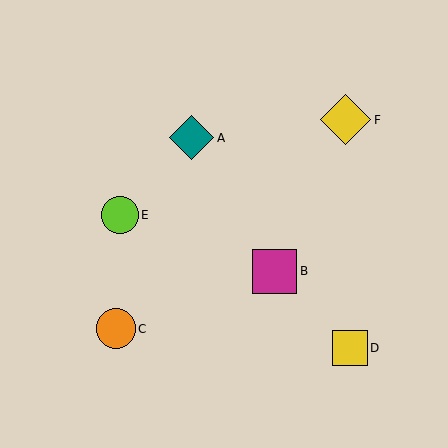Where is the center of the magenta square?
The center of the magenta square is at (275, 271).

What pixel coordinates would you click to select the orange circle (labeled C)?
Click at (116, 329) to select the orange circle C.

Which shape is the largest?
The yellow diamond (labeled F) is the largest.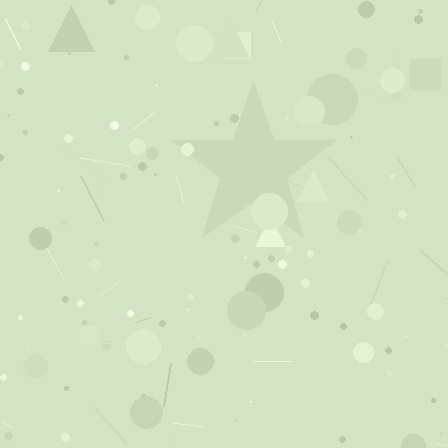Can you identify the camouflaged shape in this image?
The camouflaged shape is a star.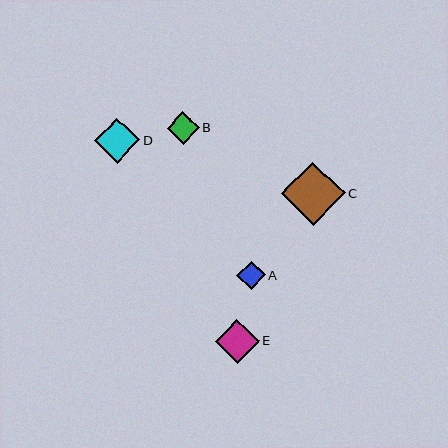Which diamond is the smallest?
Diamond A is the smallest with a size of approximately 29 pixels.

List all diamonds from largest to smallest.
From largest to smallest: C, D, E, B, A.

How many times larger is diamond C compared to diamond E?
Diamond C is approximately 1.4 times the size of diamond E.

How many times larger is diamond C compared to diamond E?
Diamond C is approximately 1.4 times the size of diamond E.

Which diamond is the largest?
Diamond C is the largest with a size of approximately 63 pixels.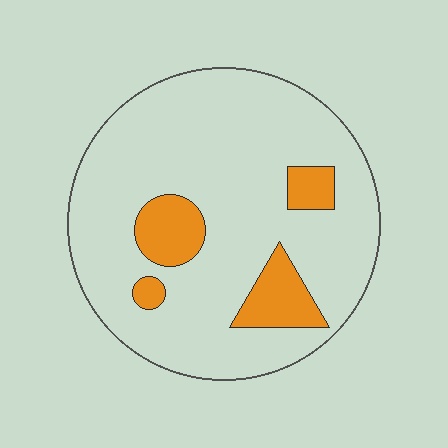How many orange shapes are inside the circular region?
4.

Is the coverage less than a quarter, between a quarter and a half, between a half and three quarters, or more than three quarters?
Less than a quarter.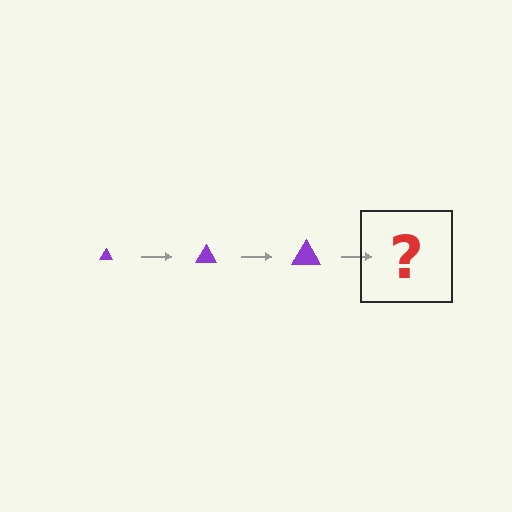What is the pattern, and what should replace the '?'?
The pattern is that the triangle gets progressively larger each step. The '?' should be a purple triangle, larger than the previous one.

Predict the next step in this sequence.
The next step is a purple triangle, larger than the previous one.